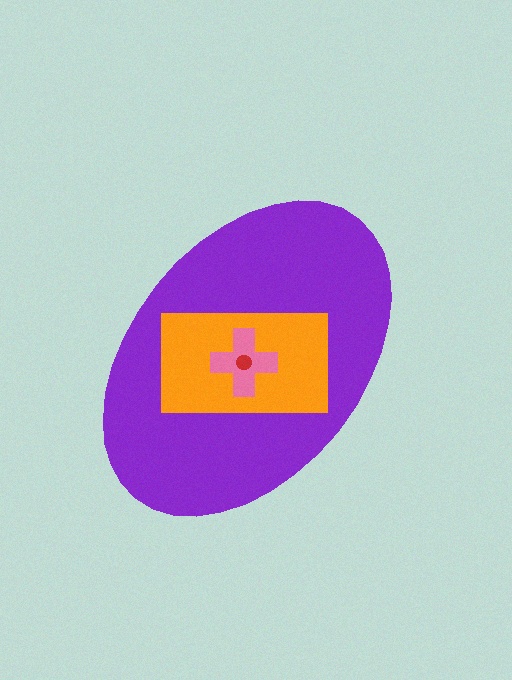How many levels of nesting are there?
4.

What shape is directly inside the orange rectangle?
The pink cross.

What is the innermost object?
The red circle.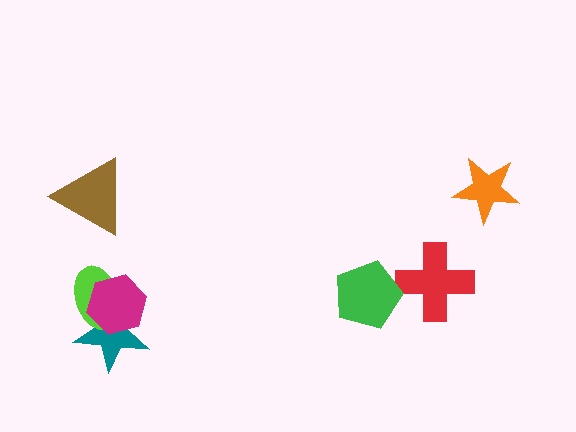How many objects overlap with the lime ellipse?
2 objects overlap with the lime ellipse.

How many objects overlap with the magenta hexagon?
2 objects overlap with the magenta hexagon.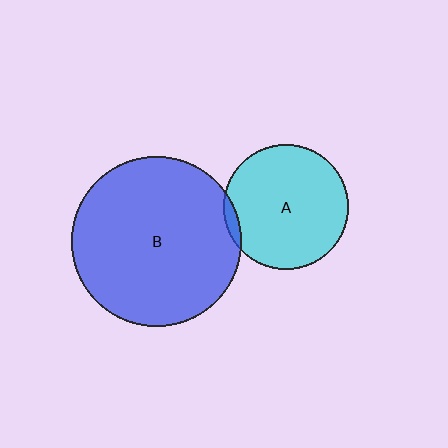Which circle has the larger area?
Circle B (blue).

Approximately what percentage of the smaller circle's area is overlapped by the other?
Approximately 5%.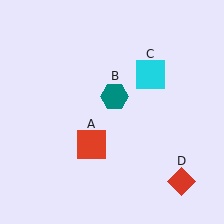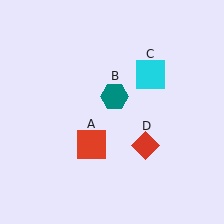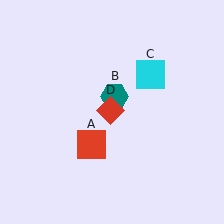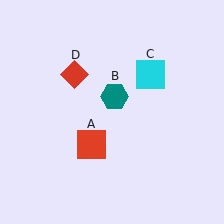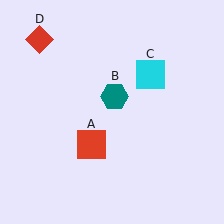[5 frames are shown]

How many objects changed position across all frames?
1 object changed position: red diamond (object D).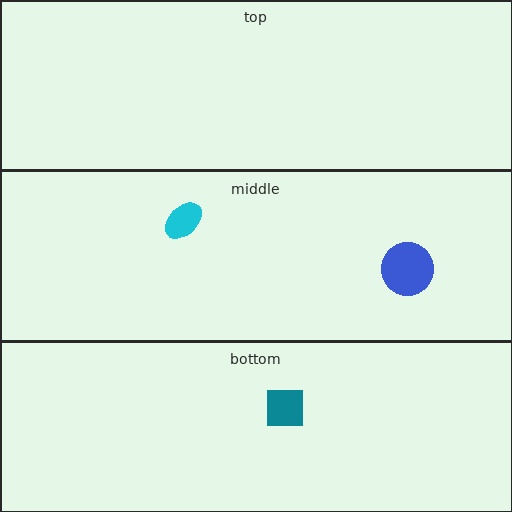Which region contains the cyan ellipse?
The middle region.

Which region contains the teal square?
The bottom region.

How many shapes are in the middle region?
2.